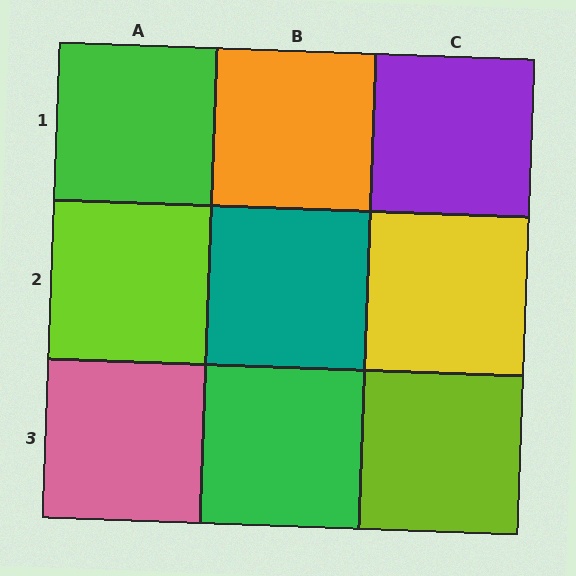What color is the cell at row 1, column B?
Orange.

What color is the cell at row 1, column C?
Purple.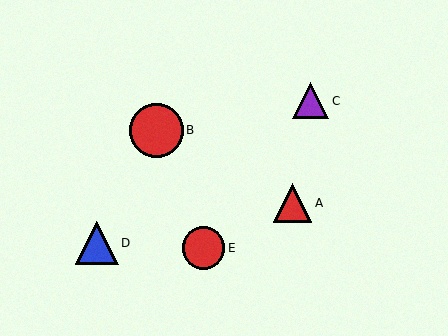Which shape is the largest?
The red circle (labeled B) is the largest.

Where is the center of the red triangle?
The center of the red triangle is at (293, 203).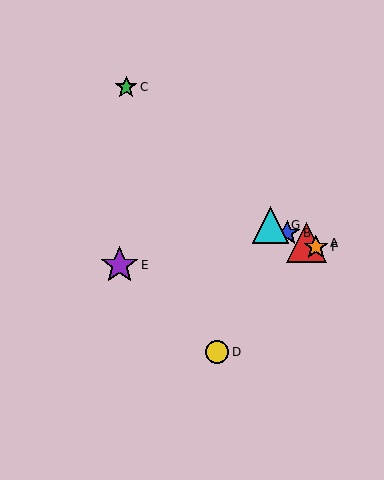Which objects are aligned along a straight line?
Objects A, B, F, G are aligned along a straight line.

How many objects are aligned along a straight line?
4 objects (A, B, F, G) are aligned along a straight line.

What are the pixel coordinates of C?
Object C is at (126, 87).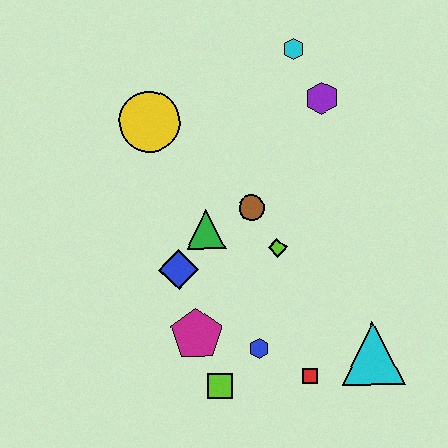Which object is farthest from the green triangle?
The cyan triangle is farthest from the green triangle.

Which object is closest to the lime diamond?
The brown circle is closest to the lime diamond.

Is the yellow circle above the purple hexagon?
No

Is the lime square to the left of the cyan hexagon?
Yes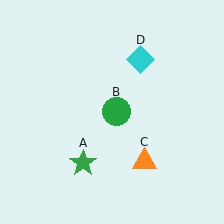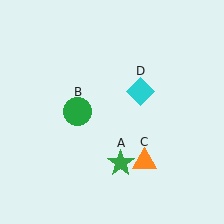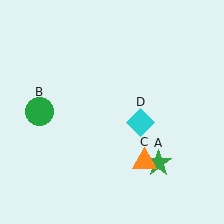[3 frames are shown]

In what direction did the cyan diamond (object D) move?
The cyan diamond (object D) moved down.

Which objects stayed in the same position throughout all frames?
Orange triangle (object C) remained stationary.